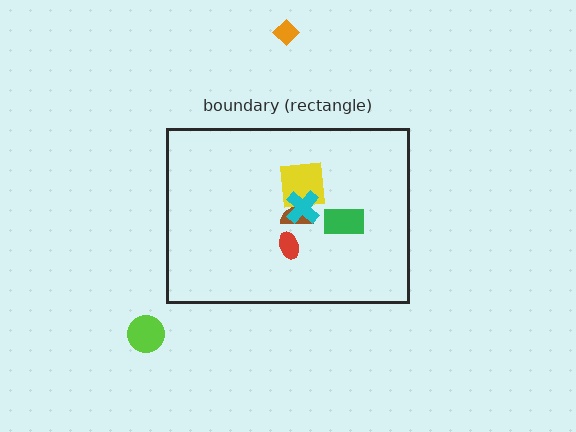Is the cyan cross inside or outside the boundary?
Inside.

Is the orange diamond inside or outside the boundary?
Outside.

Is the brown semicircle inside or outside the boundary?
Inside.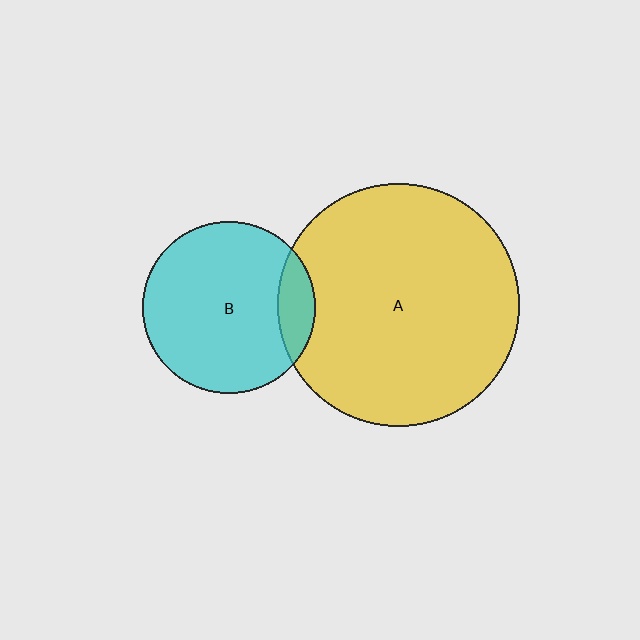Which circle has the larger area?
Circle A (yellow).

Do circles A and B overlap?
Yes.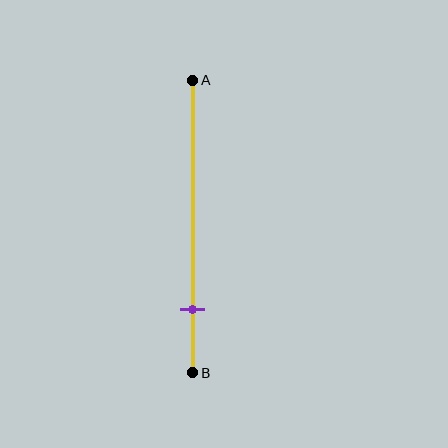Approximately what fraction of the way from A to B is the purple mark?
The purple mark is approximately 80% of the way from A to B.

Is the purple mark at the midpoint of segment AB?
No, the mark is at about 80% from A, not at the 50% midpoint.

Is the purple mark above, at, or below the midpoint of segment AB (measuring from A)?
The purple mark is below the midpoint of segment AB.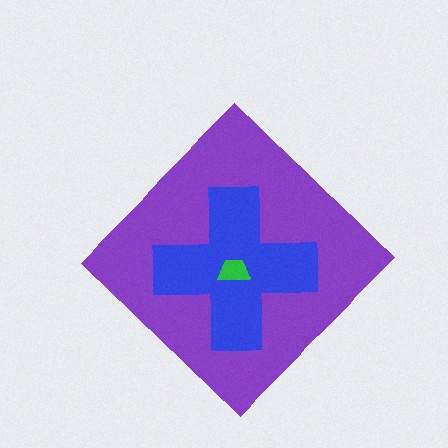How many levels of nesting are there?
3.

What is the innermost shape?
The green trapezoid.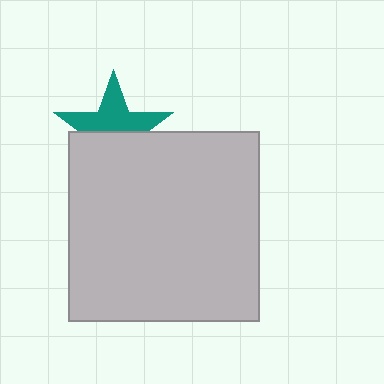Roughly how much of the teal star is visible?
About half of it is visible (roughly 54%).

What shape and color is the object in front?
The object in front is a light gray square.